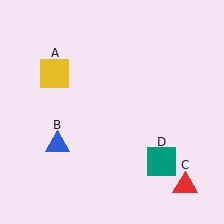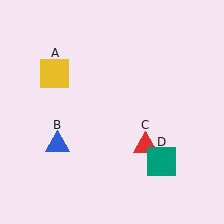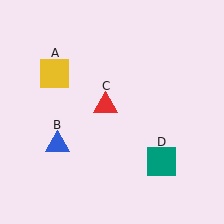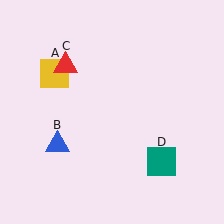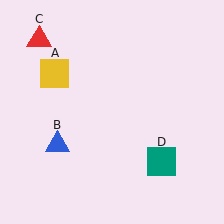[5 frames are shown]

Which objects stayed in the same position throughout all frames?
Yellow square (object A) and blue triangle (object B) and teal square (object D) remained stationary.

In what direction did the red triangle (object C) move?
The red triangle (object C) moved up and to the left.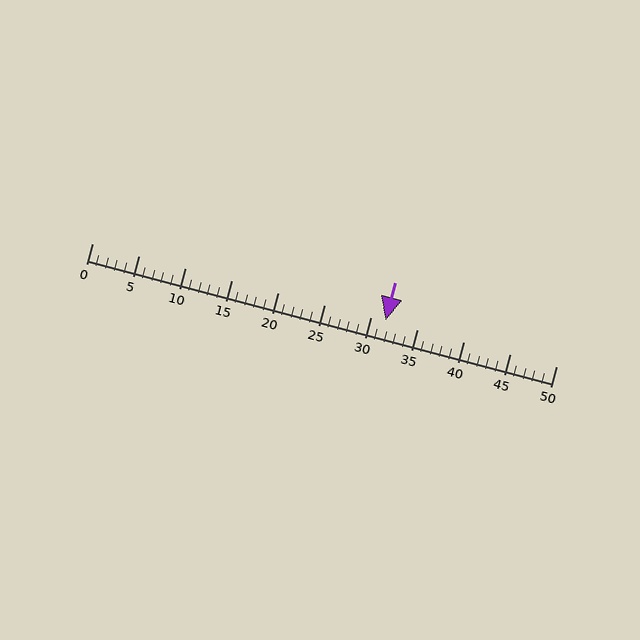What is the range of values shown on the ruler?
The ruler shows values from 0 to 50.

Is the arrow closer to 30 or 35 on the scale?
The arrow is closer to 30.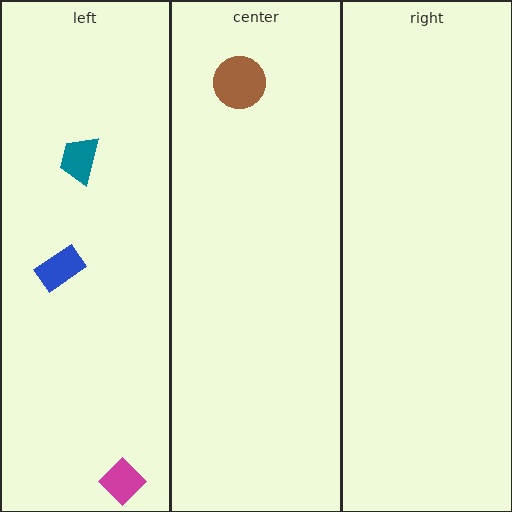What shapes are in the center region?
The brown circle.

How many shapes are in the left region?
3.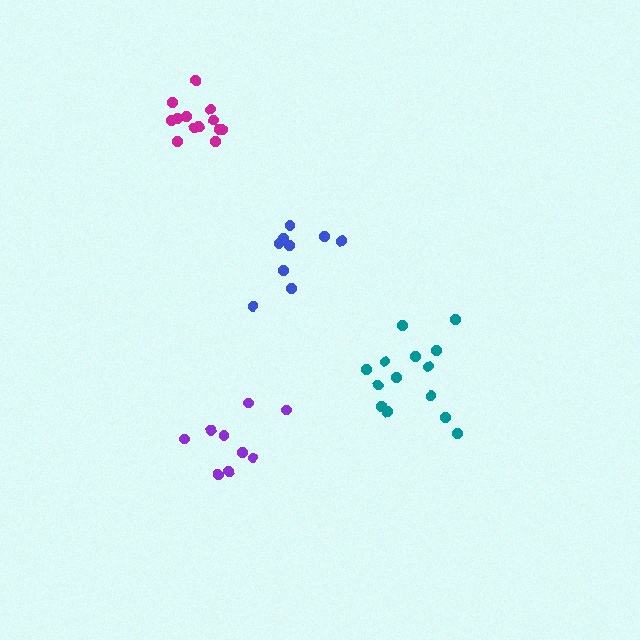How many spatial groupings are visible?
There are 4 spatial groupings.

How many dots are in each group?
Group 1: 9 dots, Group 2: 13 dots, Group 3: 14 dots, Group 4: 9 dots (45 total).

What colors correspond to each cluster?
The clusters are colored: purple, magenta, teal, blue.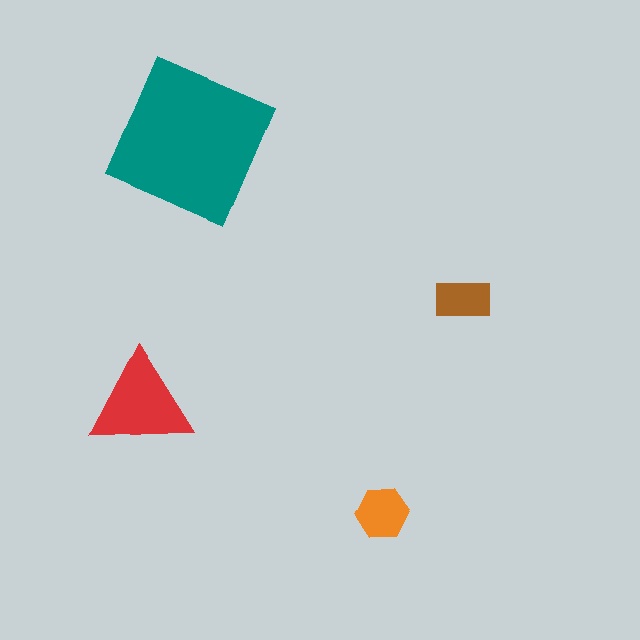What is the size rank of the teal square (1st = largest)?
1st.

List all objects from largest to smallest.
The teal square, the red triangle, the orange hexagon, the brown rectangle.